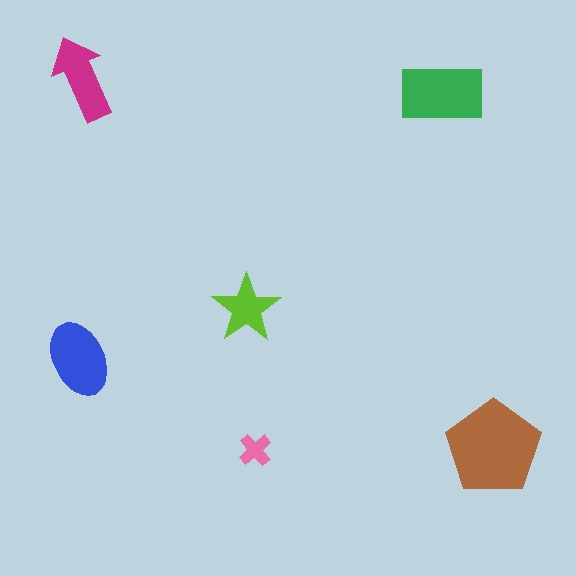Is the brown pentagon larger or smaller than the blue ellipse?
Larger.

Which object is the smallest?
The pink cross.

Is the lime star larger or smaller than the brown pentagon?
Smaller.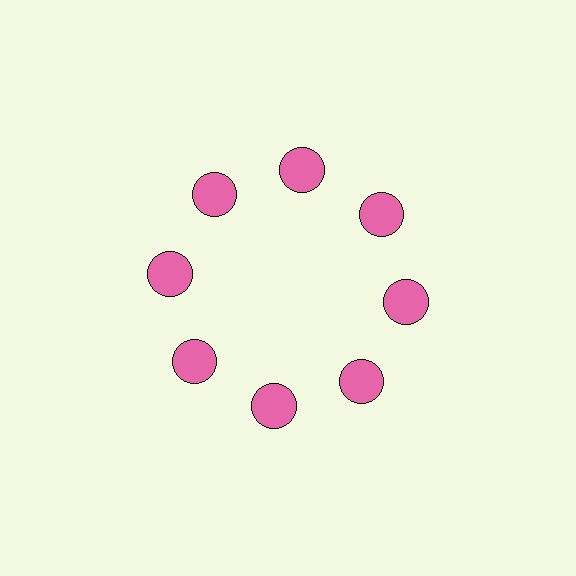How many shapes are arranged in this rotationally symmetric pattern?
There are 8 shapes, arranged in 8 groups of 1.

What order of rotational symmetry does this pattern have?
This pattern has 8-fold rotational symmetry.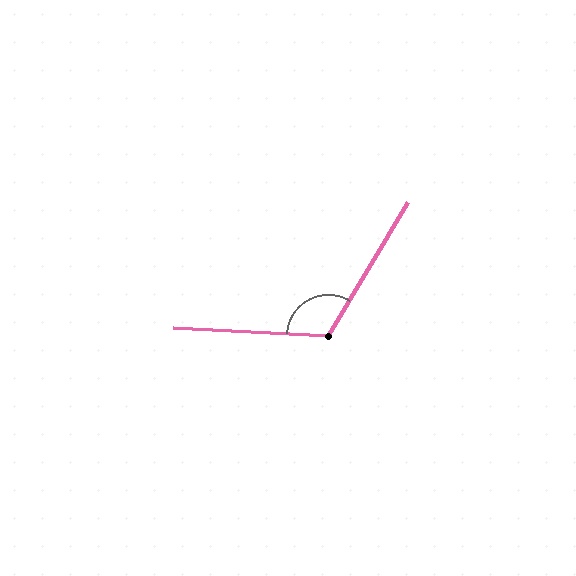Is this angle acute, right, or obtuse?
It is obtuse.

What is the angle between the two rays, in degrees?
Approximately 118 degrees.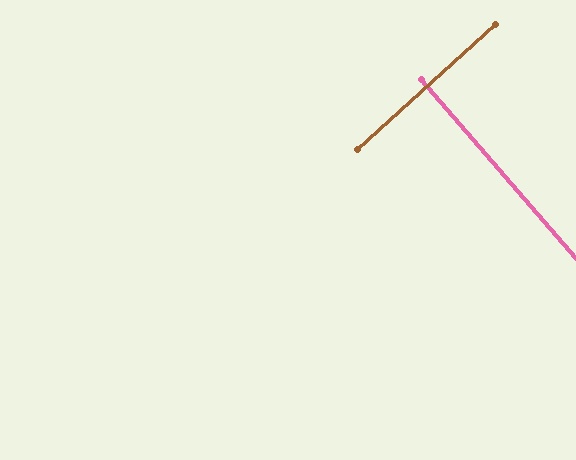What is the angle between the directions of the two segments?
Approximately 89 degrees.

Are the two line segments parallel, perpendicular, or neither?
Perpendicular — they meet at approximately 89°.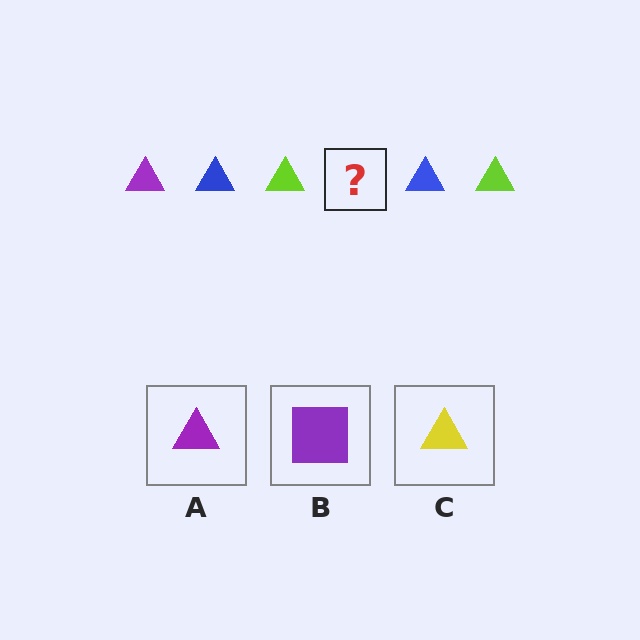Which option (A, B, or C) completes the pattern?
A.